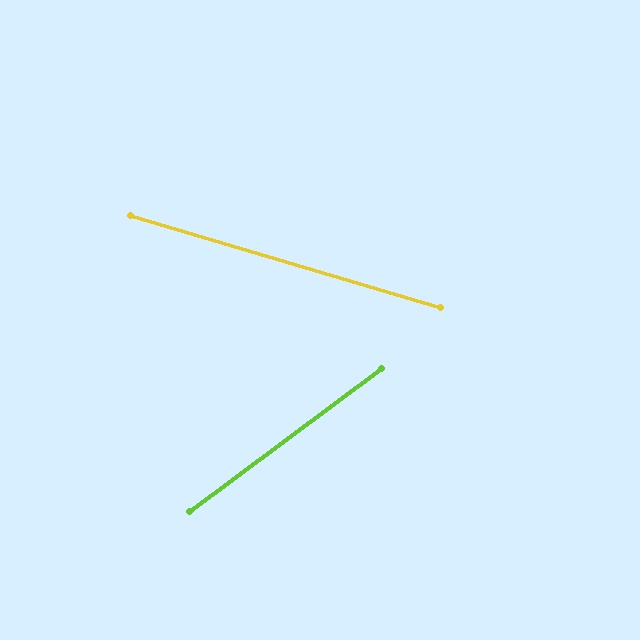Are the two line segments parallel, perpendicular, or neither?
Neither parallel nor perpendicular — they differ by about 53°.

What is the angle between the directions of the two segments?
Approximately 53 degrees.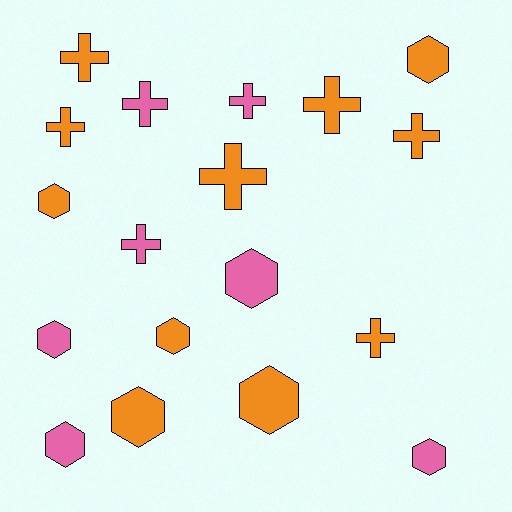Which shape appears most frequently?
Hexagon, with 9 objects.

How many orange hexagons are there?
There are 5 orange hexagons.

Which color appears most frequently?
Orange, with 11 objects.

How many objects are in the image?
There are 18 objects.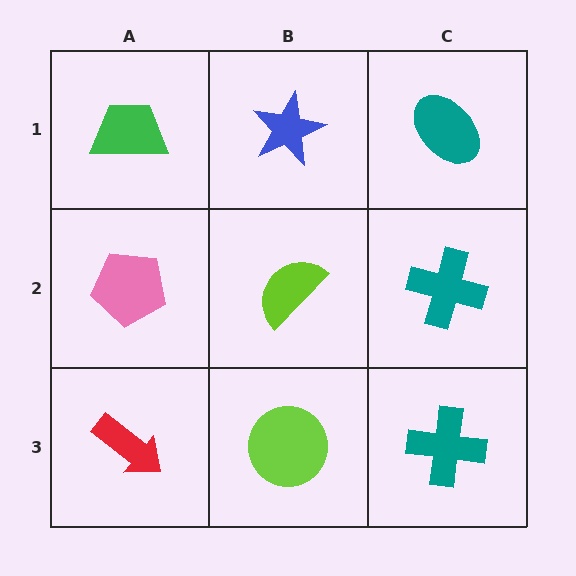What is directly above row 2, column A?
A green trapezoid.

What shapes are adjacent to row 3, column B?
A lime semicircle (row 2, column B), a red arrow (row 3, column A), a teal cross (row 3, column C).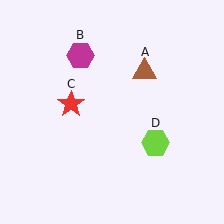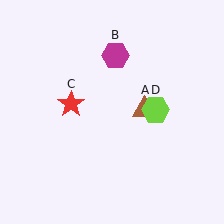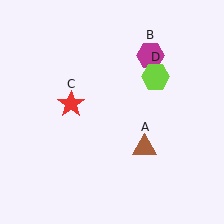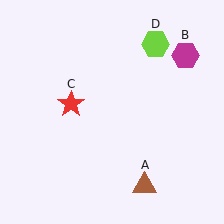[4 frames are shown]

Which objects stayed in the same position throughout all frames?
Red star (object C) remained stationary.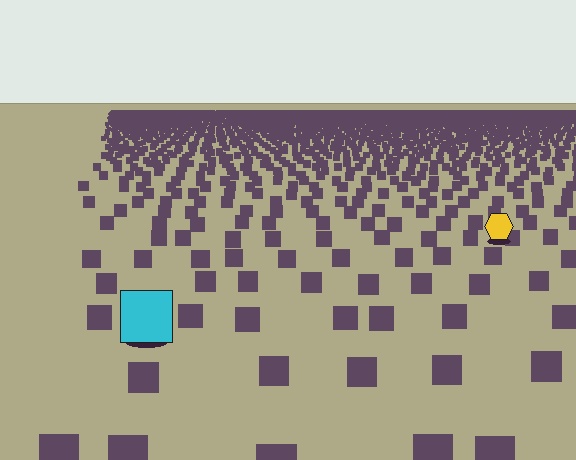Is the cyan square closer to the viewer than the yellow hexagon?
Yes. The cyan square is closer — you can tell from the texture gradient: the ground texture is coarser near it.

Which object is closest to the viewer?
The cyan square is closest. The texture marks near it are larger and more spread out.